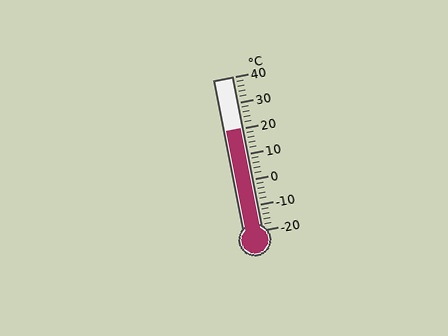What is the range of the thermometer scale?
The thermometer scale ranges from -20°C to 40°C.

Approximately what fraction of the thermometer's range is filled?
The thermometer is filled to approximately 65% of its range.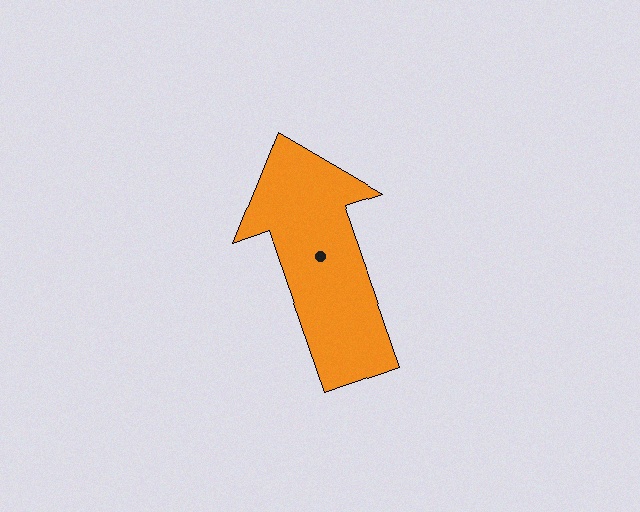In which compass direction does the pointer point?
North.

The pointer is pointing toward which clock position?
Roughly 11 o'clock.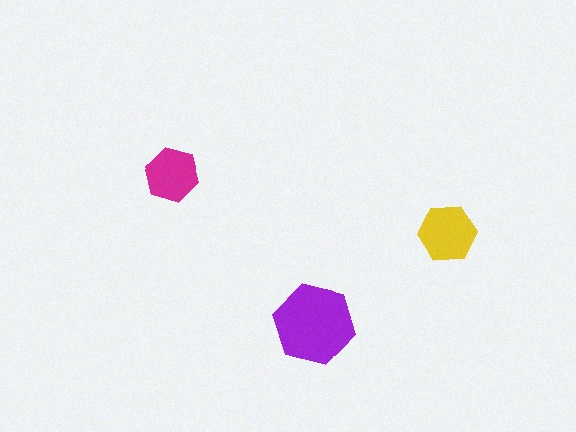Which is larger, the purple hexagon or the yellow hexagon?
The purple one.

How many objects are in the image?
There are 3 objects in the image.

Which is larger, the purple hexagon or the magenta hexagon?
The purple one.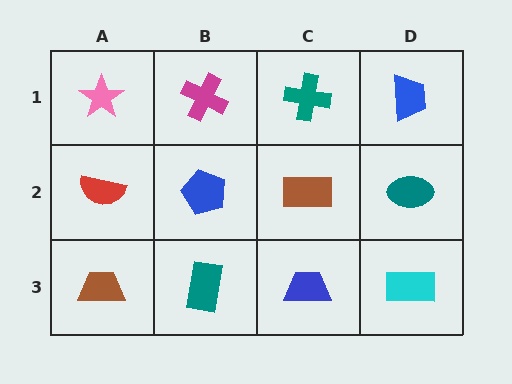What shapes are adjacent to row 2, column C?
A teal cross (row 1, column C), a blue trapezoid (row 3, column C), a blue pentagon (row 2, column B), a teal ellipse (row 2, column D).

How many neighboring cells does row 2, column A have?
3.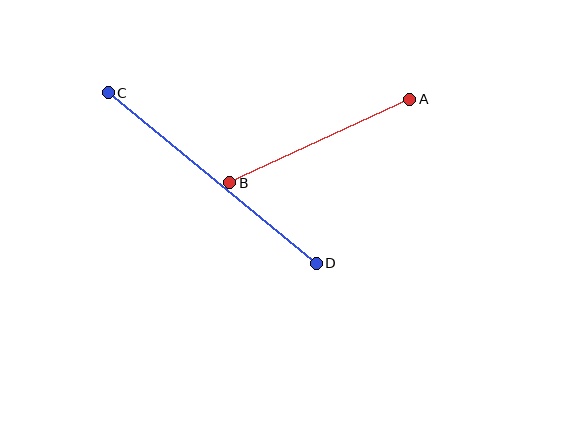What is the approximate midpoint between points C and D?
The midpoint is at approximately (212, 178) pixels.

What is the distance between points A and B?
The distance is approximately 198 pixels.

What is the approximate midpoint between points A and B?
The midpoint is at approximately (320, 141) pixels.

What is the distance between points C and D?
The distance is approximately 269 pixels.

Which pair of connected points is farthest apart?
Points C and D are farthest apart.